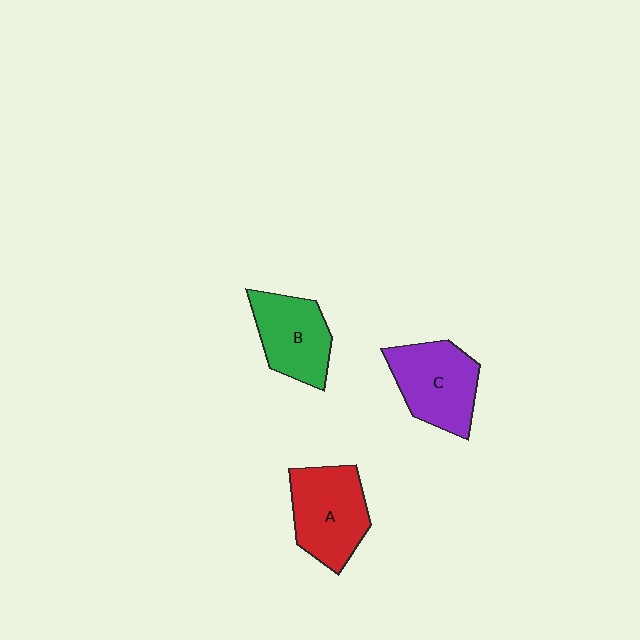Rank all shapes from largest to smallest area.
From largest to smallest: A (red), C (purple), B (green).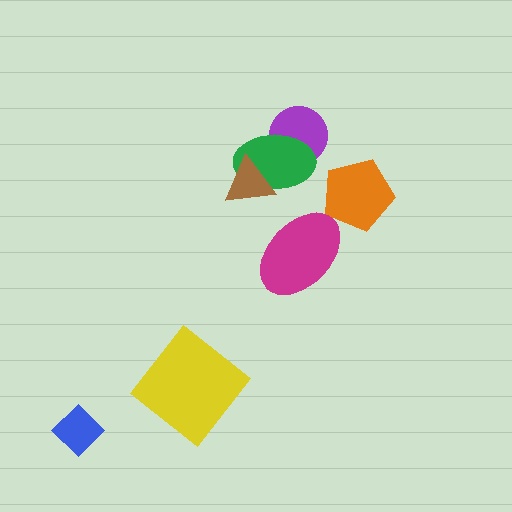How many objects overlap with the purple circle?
1 object overlaps with the purple circle.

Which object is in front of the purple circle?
The green ellipse is in front of the purple circle.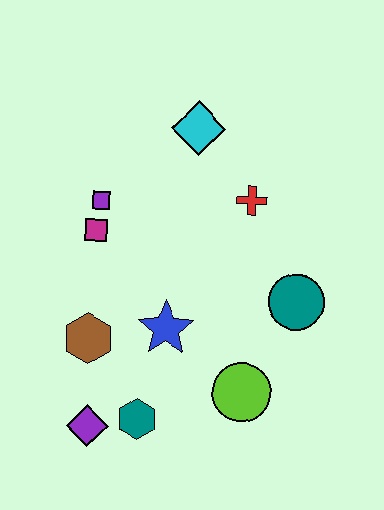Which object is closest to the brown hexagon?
The blue star is closest to the brown hexagon.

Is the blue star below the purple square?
Yes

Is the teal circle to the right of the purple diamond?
Yes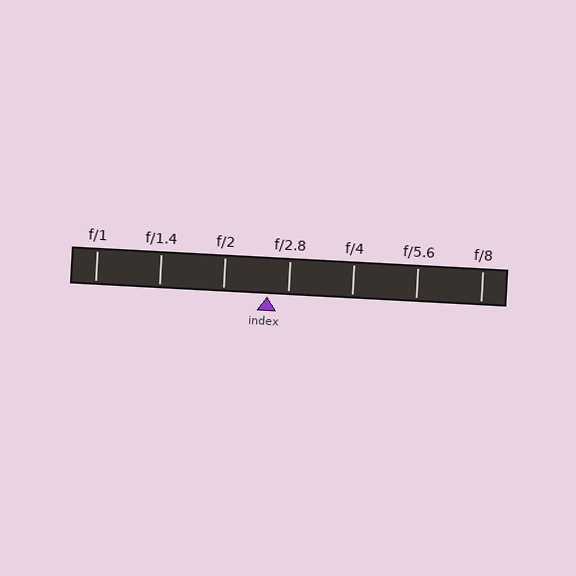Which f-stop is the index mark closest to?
The index mark is closest to f/2.8.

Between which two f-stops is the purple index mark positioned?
The index mark is between f/2 and f/2.8.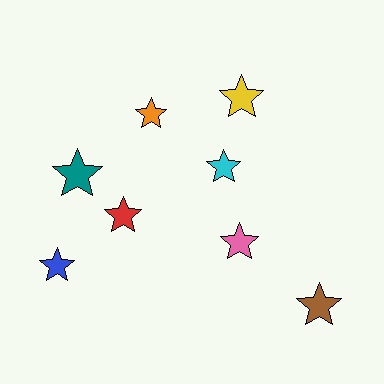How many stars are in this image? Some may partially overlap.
There are 8 stars.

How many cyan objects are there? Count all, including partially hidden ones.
There is 1 cyan object.